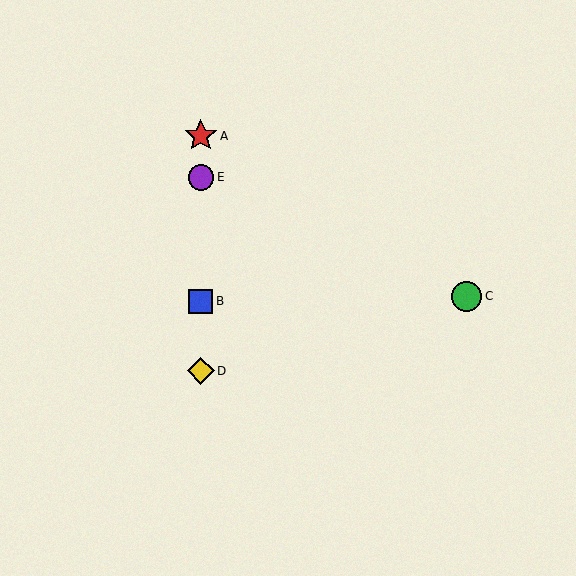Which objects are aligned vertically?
Objects A, B, D, E are aligned vertically.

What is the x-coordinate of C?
Object C is at x≈467.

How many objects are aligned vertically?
4 objects (A, B, D, E) are aligned vertically.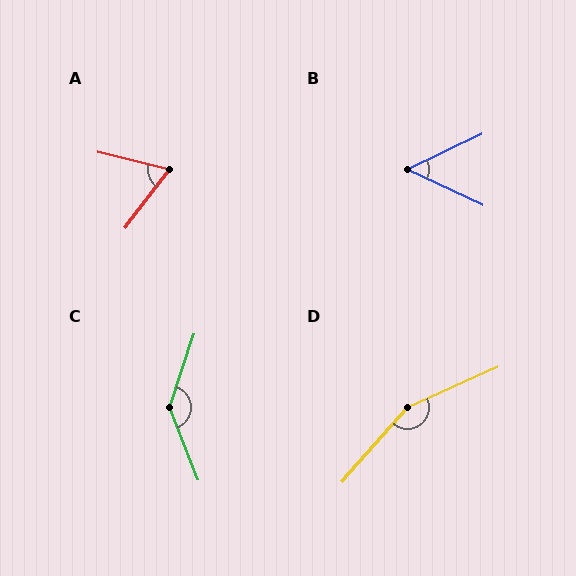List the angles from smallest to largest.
B (51°), A (67°), C (140°), D (155°).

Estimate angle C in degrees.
Approximately 140 degrees.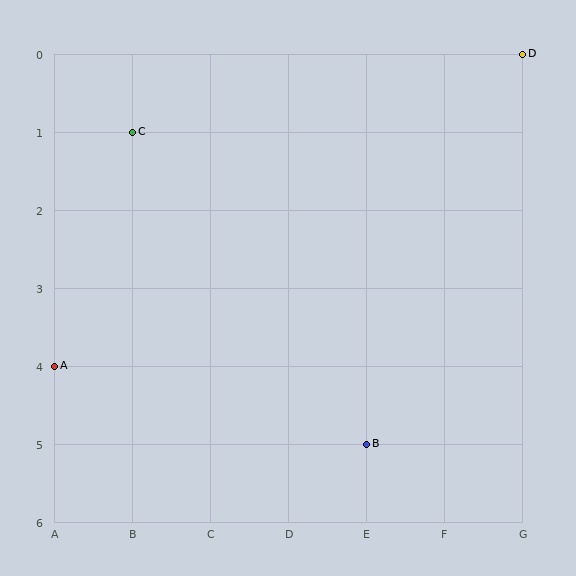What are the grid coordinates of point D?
Point D is at grid coordinates (G, 0).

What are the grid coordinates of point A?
Point A is at grid coordinates (A, 4).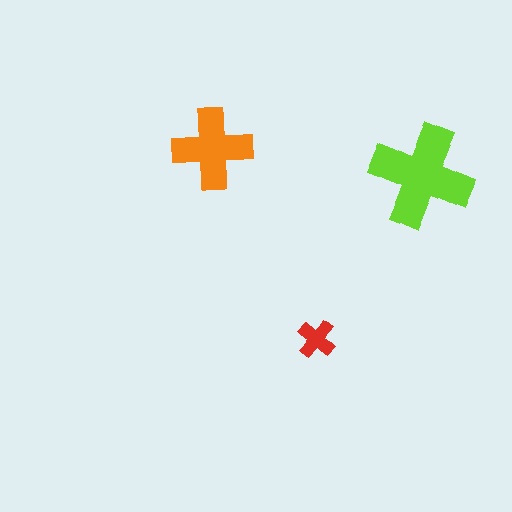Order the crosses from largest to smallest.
the lime one, the orange one, the red one.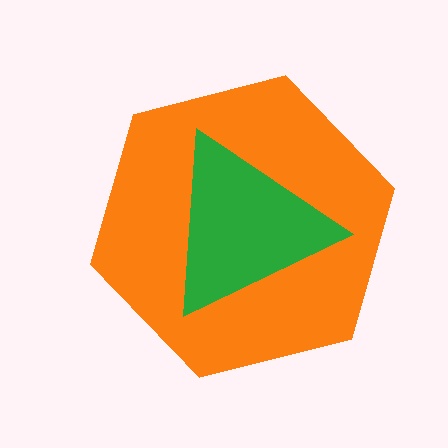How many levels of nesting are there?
2.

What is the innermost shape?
The green triangle.